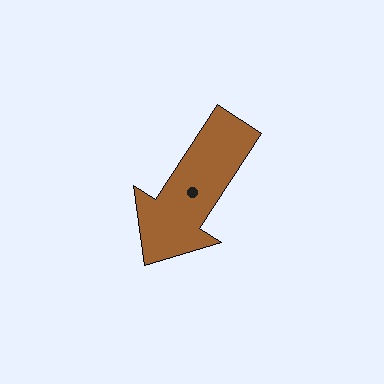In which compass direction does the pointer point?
Southwest.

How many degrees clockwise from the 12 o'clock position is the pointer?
Approximately 213 degrees.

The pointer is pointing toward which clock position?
Roughly 7 o'clock.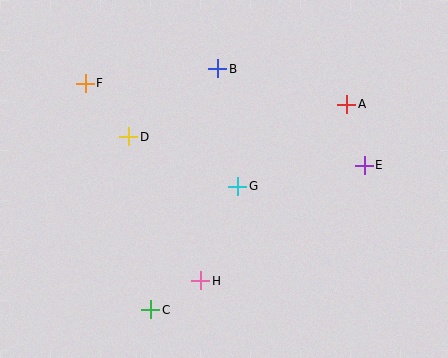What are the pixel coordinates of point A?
Point A is at (347, 104).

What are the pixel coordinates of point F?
Point F is at (85, 83).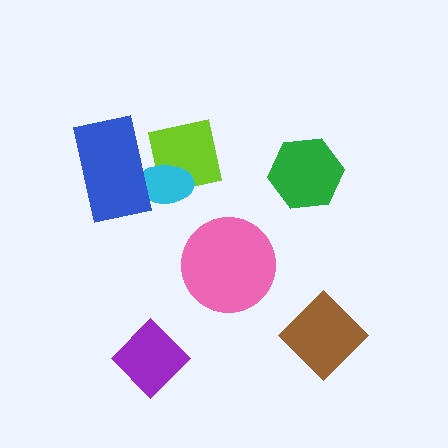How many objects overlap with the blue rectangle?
2 objects overlap with the blue rectangle.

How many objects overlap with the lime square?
2 objects overlap with the lime square.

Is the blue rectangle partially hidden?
No, no other shape covers it.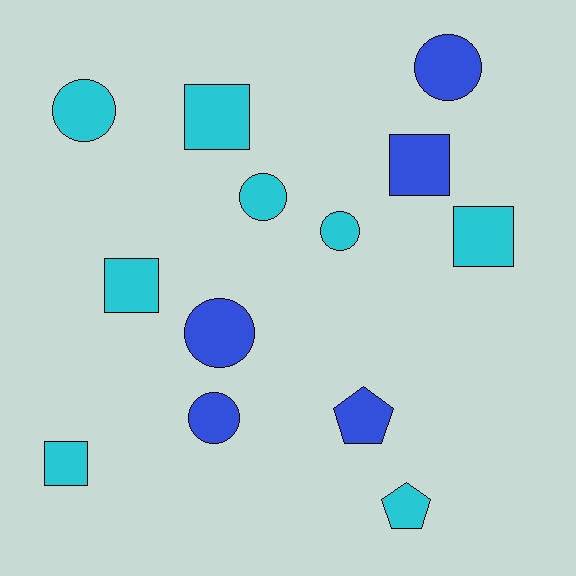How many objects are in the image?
There are 13 objects.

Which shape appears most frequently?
Circle, with 6 objects.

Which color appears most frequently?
Cyan, with 8 objects.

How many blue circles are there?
There are 3 blue circles.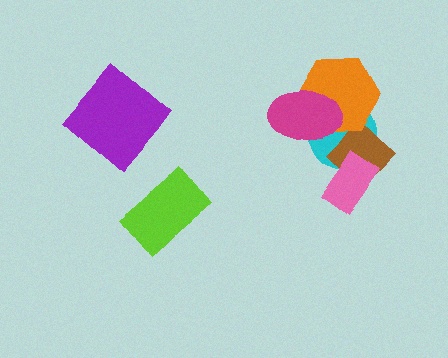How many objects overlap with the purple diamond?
0 objects overlap with the purple diamond.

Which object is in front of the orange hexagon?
The magenta ellipse is in front of the orange hexagon.